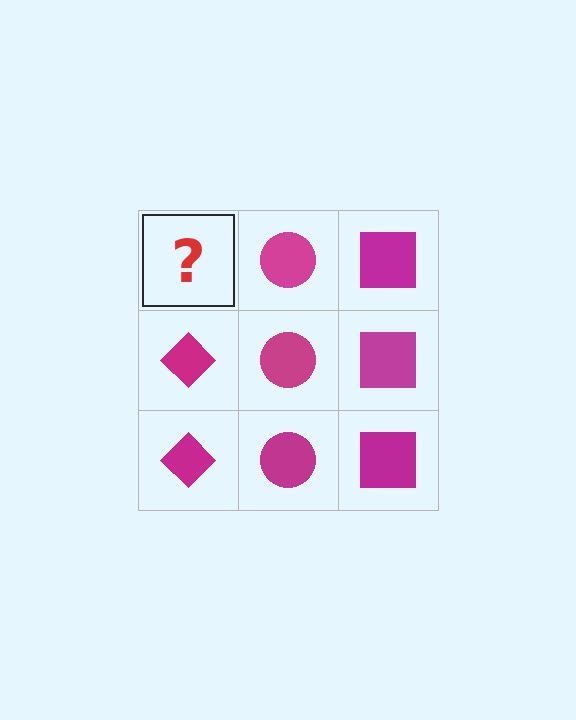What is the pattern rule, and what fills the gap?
The rule is that each column has a consistent shape. The gap should be filled with a magenta diamond.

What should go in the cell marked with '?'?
The missing cell should contain a magenta diamond.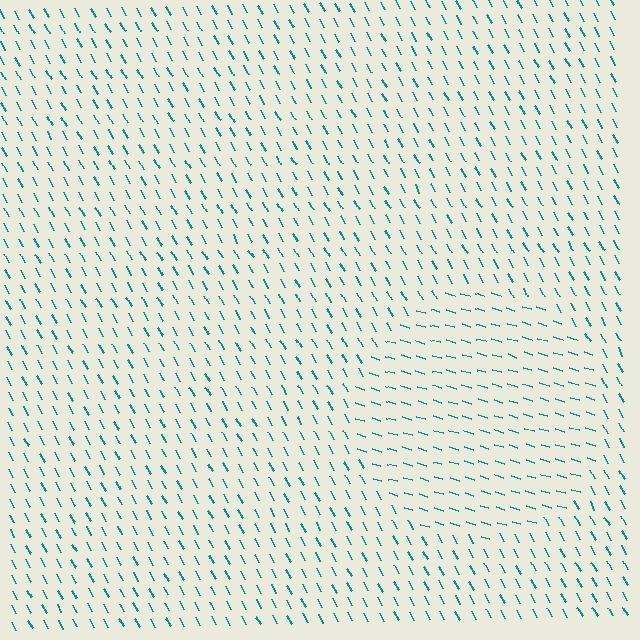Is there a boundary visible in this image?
Yes, there is a texture boundary formed by a change in line orientation.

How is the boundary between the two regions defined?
The boundary is defined purely by a change in line orientation (approximately 45 degrees difference). All lines are the same color and thickness.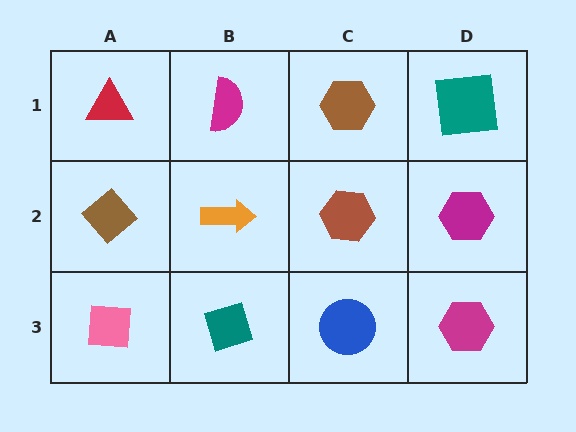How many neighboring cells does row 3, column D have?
2.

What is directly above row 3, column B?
An orange arrow.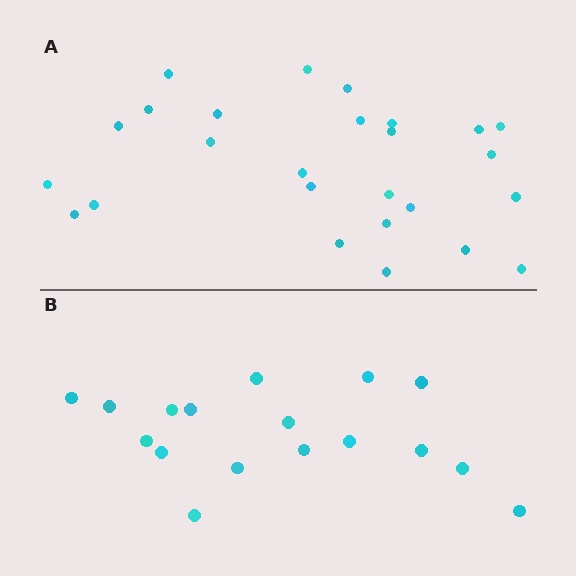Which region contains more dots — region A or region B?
Region A (the top region) has more dots.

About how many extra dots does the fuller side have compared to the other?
Region A has roughly 8 or so more dots than region B.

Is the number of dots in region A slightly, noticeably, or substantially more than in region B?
Region A has substantially more. The ratio is roughly 1.5 to 1.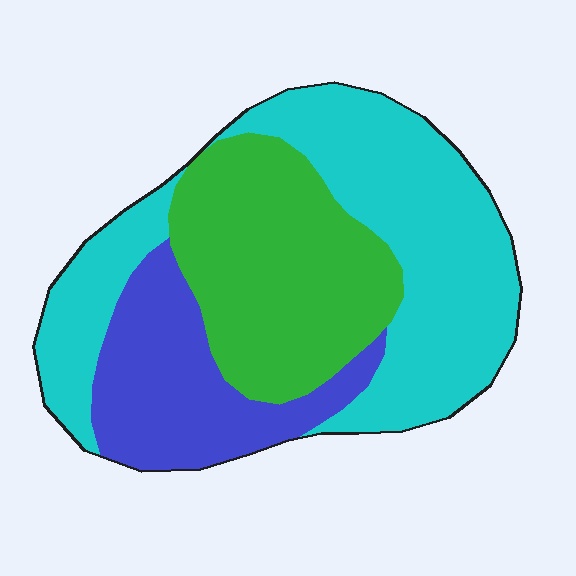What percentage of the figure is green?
Green takes up between a sixth and a third of the figure.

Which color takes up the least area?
Blue, at roughly 20%.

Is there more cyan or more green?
Cyan.